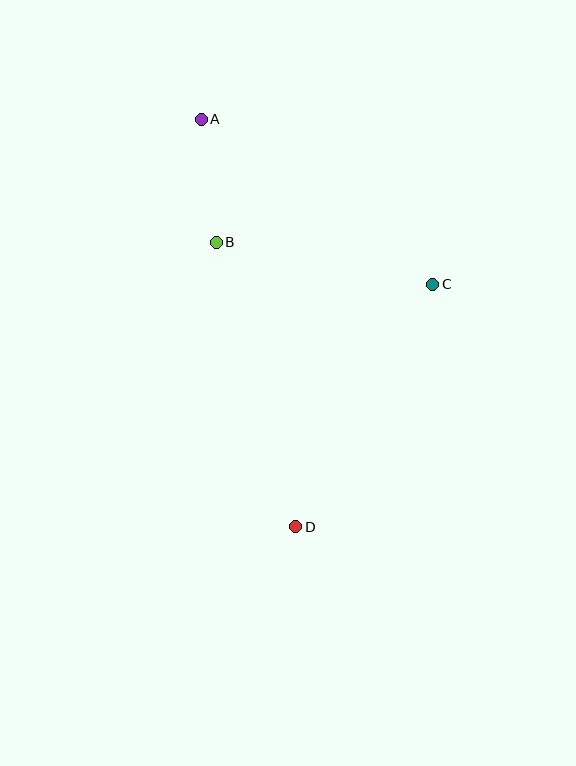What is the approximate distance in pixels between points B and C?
The distance between B and C is approximately 221 pixels.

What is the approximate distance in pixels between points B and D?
The distance between B and D is approximately 295 pixels.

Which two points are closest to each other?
Points A and B are closest to each other.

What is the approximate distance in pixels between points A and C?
The distance between A and C is approximately 285 pixels.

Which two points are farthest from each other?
Points A and D are farthest from each other.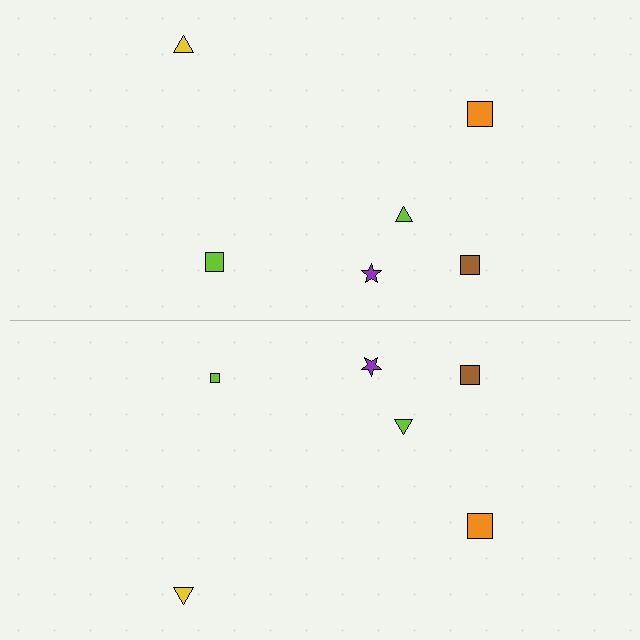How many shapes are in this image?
There are 12 shapes in this image.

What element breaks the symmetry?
The lime square on the bottom side has a different size than its mirror counterpart.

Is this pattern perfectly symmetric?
No, the pattern is not perfectly symmetric. The lime square on the bottom side has a different size than its mirror counterpart.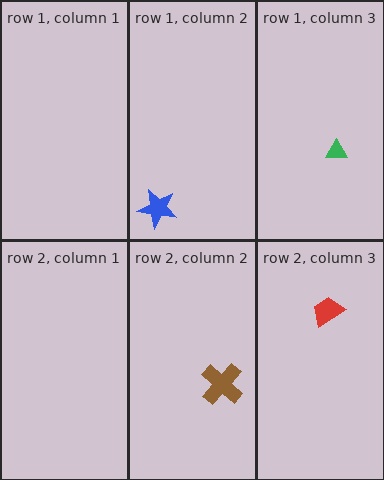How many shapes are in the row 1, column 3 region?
1.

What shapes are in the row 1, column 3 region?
The green triangle.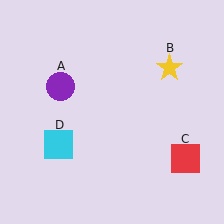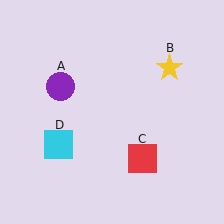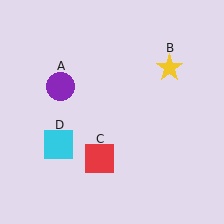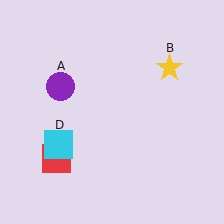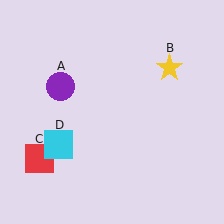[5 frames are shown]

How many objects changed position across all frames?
1 object changed position: red square (object C).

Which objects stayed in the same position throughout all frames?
Purple circle (object A) and yellow star (object B) and cyan square (object D) remained stationary.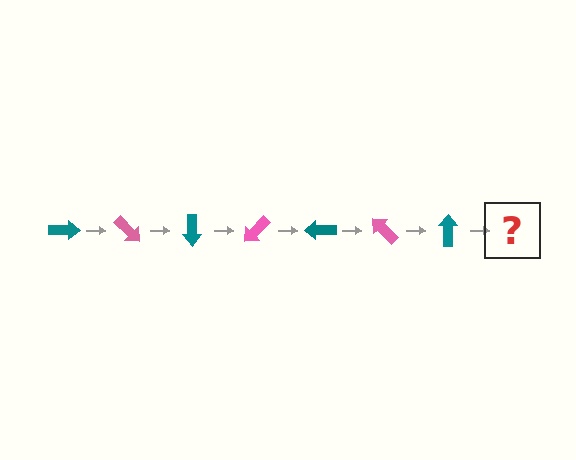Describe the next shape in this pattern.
It should be a pink arrow, rotated 315 degrees from the start.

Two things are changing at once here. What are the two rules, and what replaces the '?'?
The two rules are that it rotates 45 degrees each step and the color cycles through teal and pink. The '?' should be a pink arrow, rotated 315 degrees from the start.